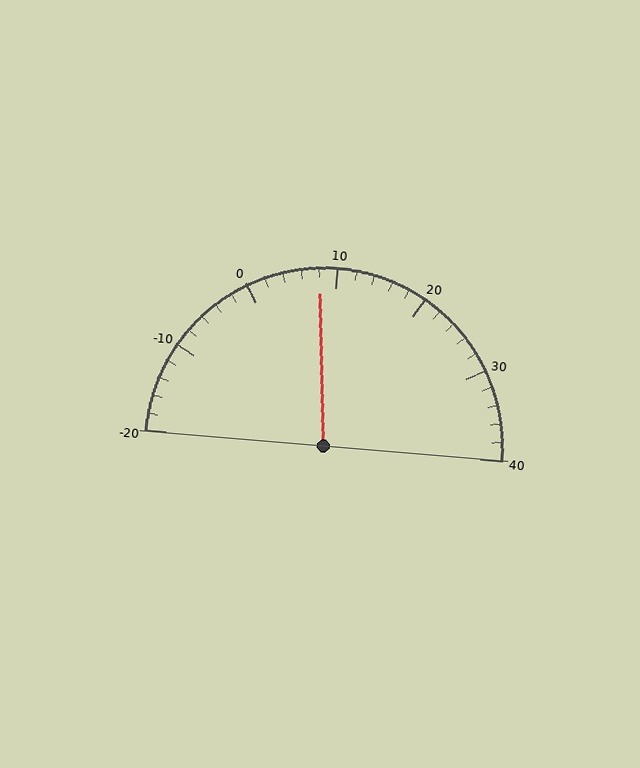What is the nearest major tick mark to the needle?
The nearest major tick mark is 10.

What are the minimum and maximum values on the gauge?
The gauge ranges from -20 to 40.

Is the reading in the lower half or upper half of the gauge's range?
The reading is in the lower half of the range (-20 to 40).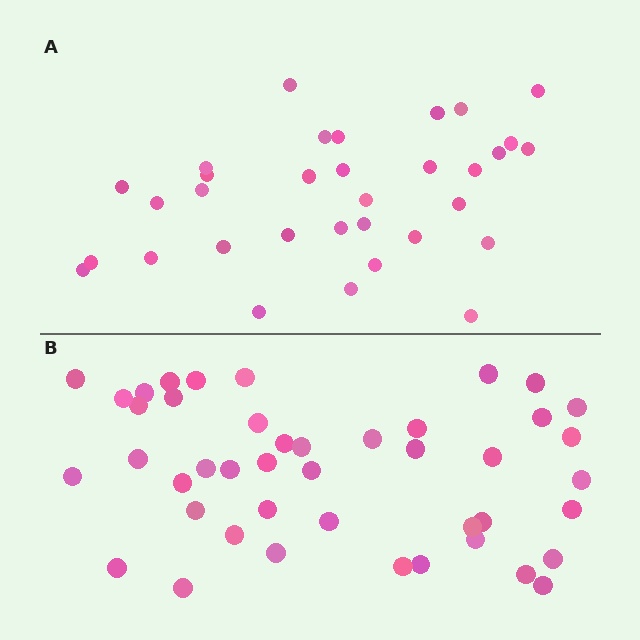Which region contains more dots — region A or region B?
Region B (the bottom region) has more dots.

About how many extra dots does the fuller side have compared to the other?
Region B has roughly 12 or so more dots than region A.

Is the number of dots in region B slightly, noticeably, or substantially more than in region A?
Region B has noticeably more, but not dramatically so. The ratio is roughly 1.3 to 1.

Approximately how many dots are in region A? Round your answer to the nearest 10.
About 30 dots. (The exact count is 33, which rounds to 30.)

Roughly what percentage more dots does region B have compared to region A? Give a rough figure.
About 35% more.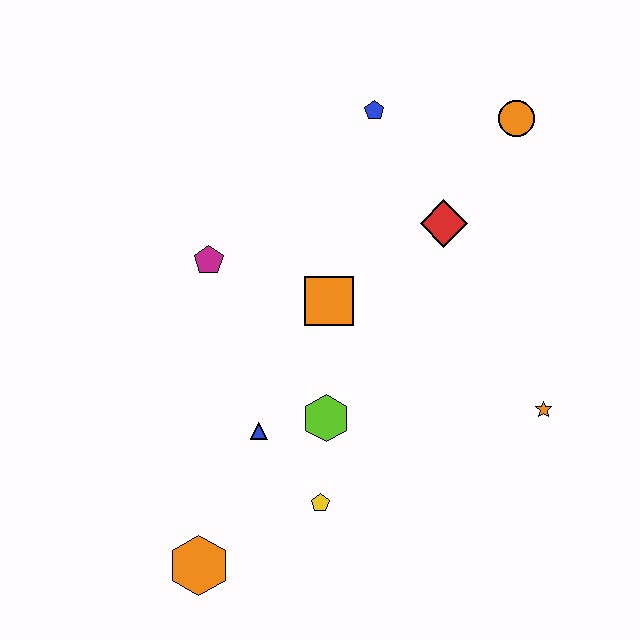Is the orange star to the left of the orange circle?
No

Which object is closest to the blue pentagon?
The red diamond is closest to the blue pentagon.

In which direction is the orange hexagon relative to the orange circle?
The orange hexagon is below the orange circle.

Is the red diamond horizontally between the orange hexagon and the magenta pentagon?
No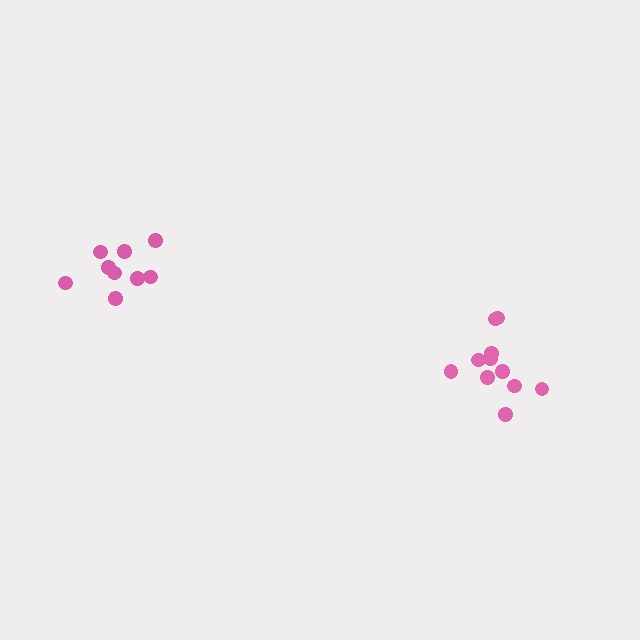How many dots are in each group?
Group 1: 11 dots, Group 2: 9 dots (20 total).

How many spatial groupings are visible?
There are 2 spatial groupings.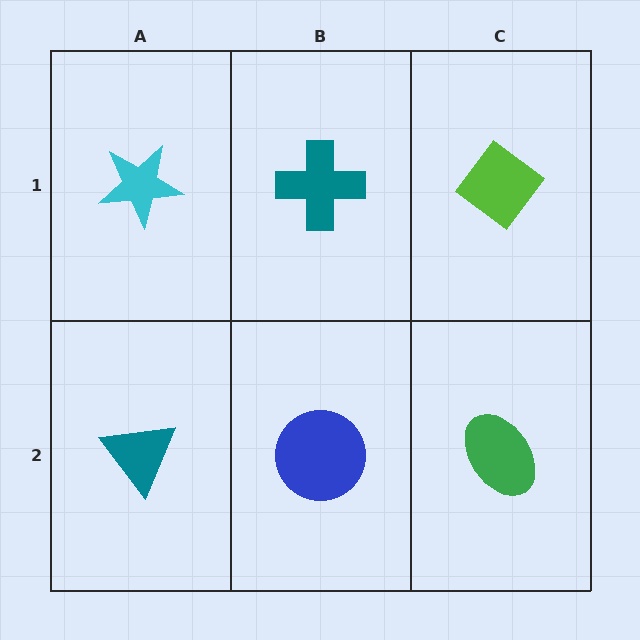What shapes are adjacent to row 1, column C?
A green ellipse (row 2, column C), a teal cross (row 1, column B).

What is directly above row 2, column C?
A lime diamond.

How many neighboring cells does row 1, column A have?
2.